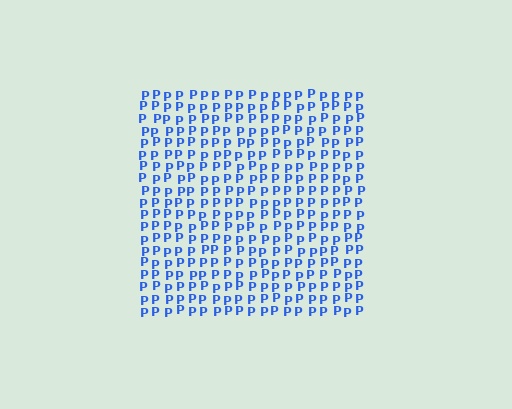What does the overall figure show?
The overall figure shows a square.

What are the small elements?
The small elements are letter P's.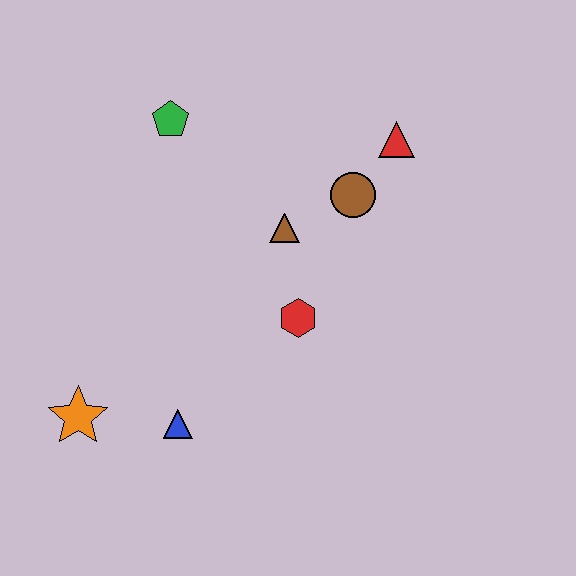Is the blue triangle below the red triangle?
Yes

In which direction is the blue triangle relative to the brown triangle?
The blue triangle is below the brown triangle.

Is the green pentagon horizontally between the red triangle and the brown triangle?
No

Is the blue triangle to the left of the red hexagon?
Yes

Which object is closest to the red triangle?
The brown circle is closest to the red triangle.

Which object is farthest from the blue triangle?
The red triangle is farthest from the blue triangle.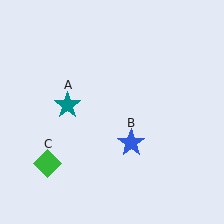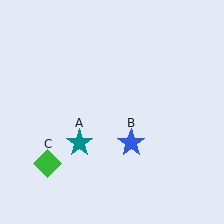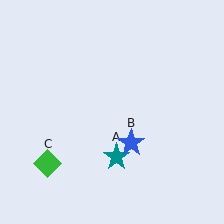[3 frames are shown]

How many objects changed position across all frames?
1 object changed position: teal star (object A).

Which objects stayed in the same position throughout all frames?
Blue star (object B) and green diamond (object C) remained stationary.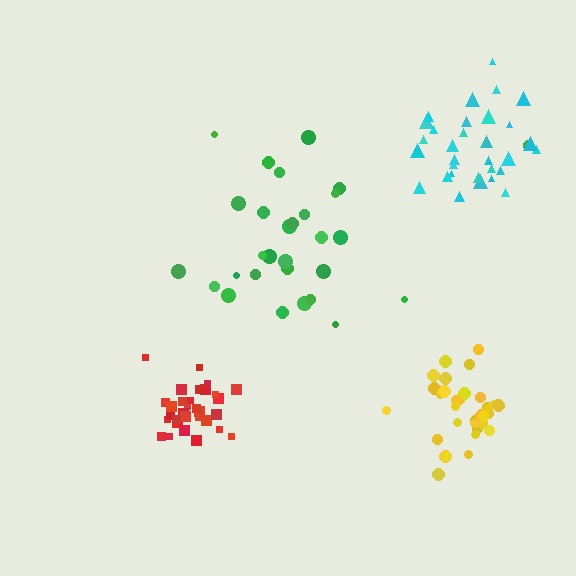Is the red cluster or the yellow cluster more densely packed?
Yellow.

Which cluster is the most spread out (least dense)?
Green.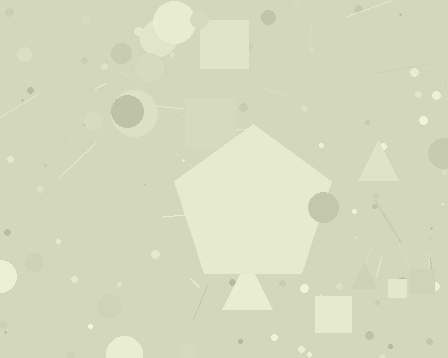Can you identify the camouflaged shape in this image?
The camouflaged shape is a pentagon.